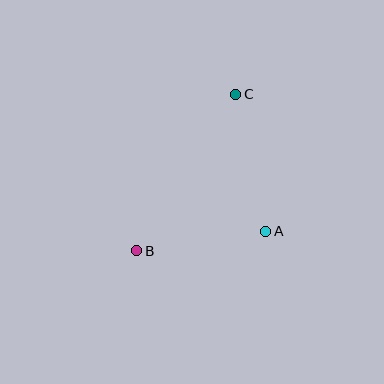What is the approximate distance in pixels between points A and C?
The distance between A and C is approximately 140 pixels.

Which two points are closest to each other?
Points A and B are closest to each other.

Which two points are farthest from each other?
Points B and C are farthest from each other.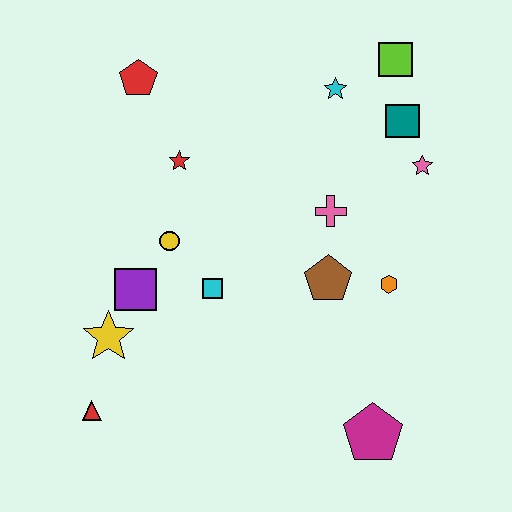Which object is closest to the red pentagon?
The red star is closest to the red pentagon.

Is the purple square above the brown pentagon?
No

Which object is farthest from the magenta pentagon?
The red pentagon is farthest from the magenta pentagon.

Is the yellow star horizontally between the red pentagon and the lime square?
No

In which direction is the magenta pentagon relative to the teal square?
The magenta pentagon is below the teal square.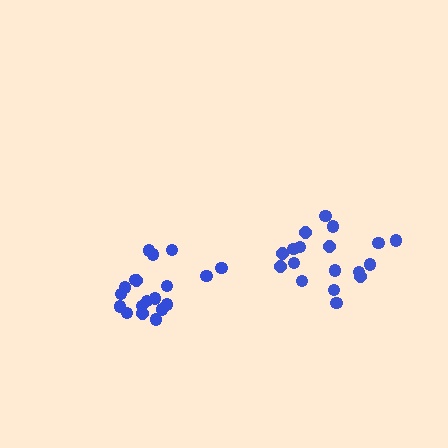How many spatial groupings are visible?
There are 2 spatial groupings.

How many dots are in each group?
Group 1: 18 dots, Group 2: 19 dots (37 total).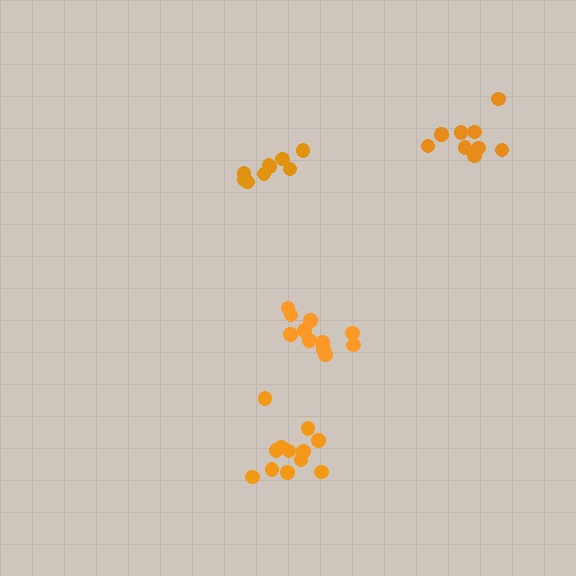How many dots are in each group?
Group 1: 11 dots, Group 2: 9 dots, Group 3: 12 dots, Group 4: 9 dots (41 total).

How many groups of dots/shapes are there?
There are 4 groups.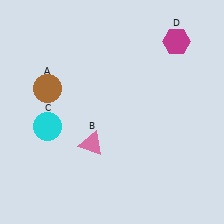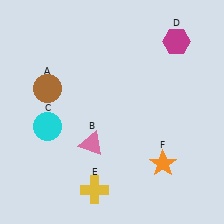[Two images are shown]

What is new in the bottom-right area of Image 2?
An orange star (F) was added in the bottom-right area of Image 2.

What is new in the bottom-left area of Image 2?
A yellow cross (E) was added in the bottom-left area of Image 2.